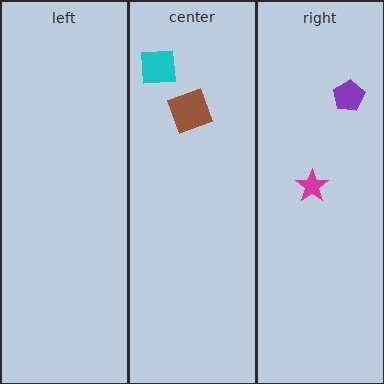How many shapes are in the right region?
2.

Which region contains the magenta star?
The right region.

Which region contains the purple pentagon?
The right region.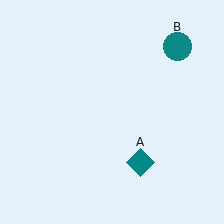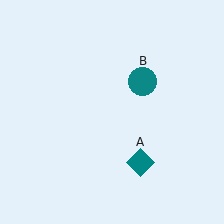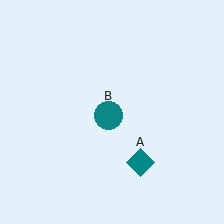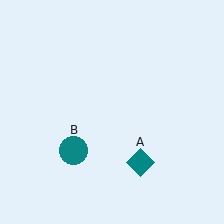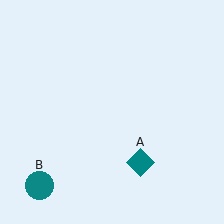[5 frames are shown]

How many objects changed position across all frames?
1 object changed position: teal circle (object B).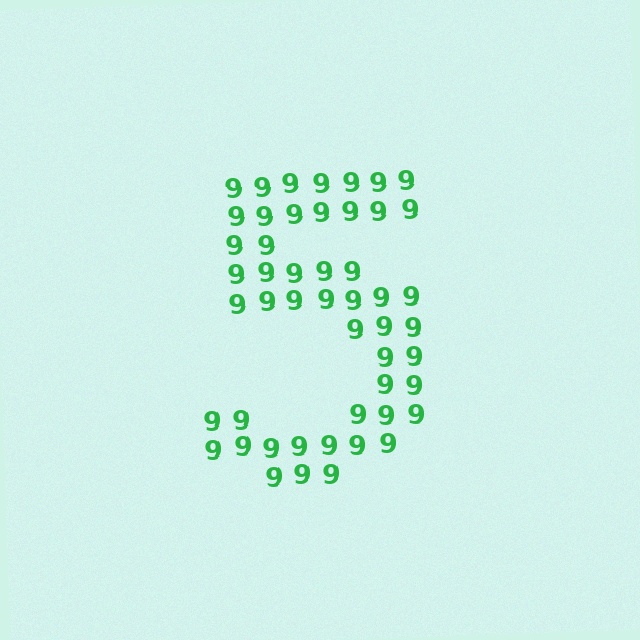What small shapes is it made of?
It is made of small digit 9's.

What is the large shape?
The large shape is the digit 5.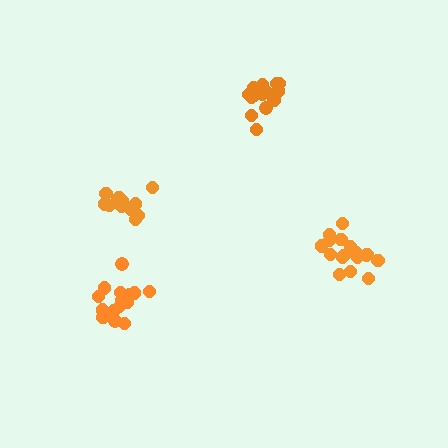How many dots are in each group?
Group 1: 12 dots, Group 2: 16 dots, Group 3: 15 dots, Group 4: 17 dots (60 total).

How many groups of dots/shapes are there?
There are 4 groups.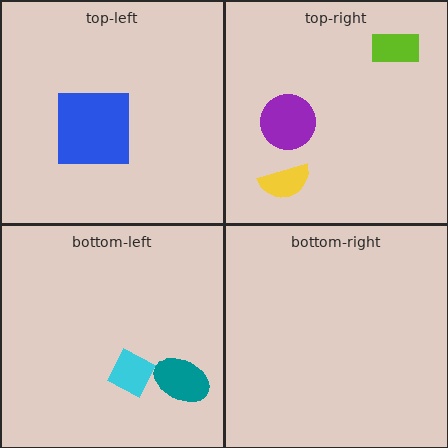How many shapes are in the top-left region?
1.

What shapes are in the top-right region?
The yellow semicircle, the lime rectangle, the purple circle.